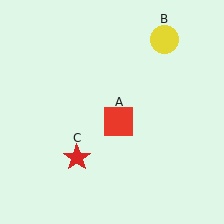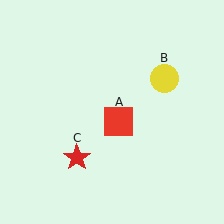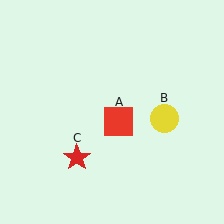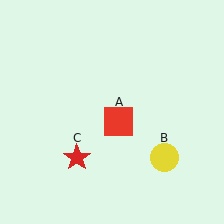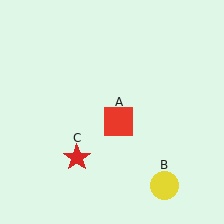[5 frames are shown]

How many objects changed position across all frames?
1 object changed position: yellow circle (object B).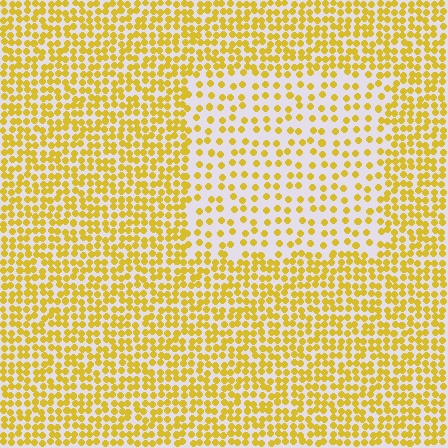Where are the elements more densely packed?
The elements are more densely packed outside the rectangle boundary.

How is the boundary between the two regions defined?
The boundary is defined by a change in element density (approximately 2.1x ratio). All elements are the same color, size, and shape.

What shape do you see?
I see a rectangle.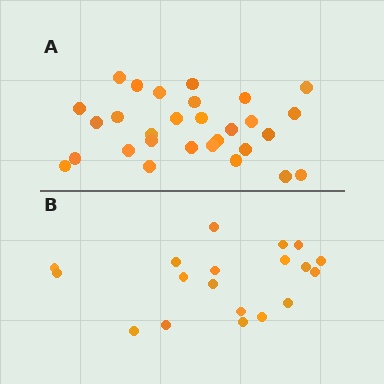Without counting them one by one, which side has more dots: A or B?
Region A (the top region) has more dots.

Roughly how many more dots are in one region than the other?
Region A has roughly 10 or so more dots than region B.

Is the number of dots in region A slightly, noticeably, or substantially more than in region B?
Region A has substantially more. The ratio is roughly 1.5 to 1.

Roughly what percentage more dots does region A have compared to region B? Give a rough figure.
About 55% more.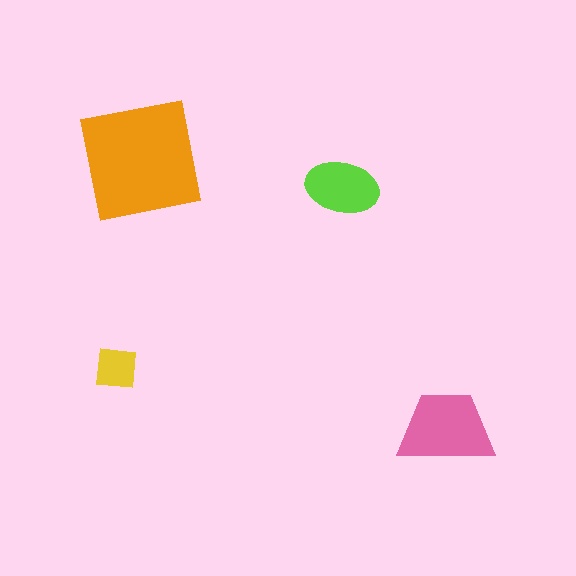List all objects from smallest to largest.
The yellow square, the lime ellipse, the pink trapezoid, the orange square.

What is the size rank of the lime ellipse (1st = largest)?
3rd.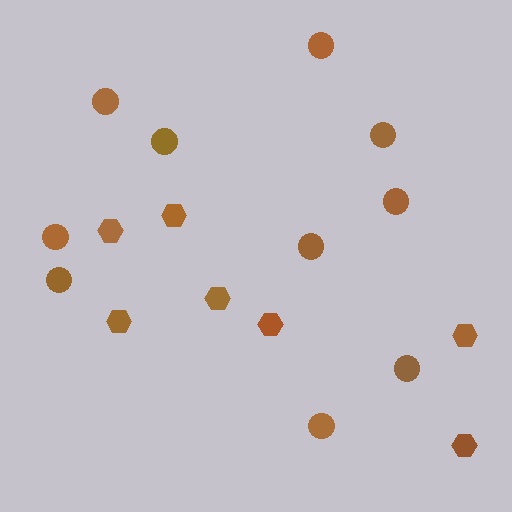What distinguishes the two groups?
There are 2 groups: one group of hexagons (7) and one group of circles (10).